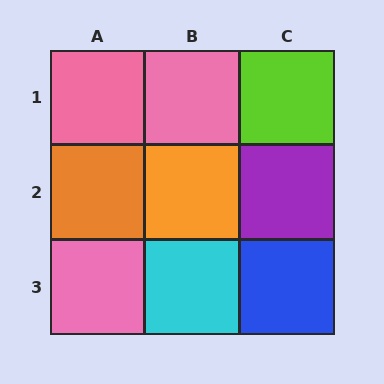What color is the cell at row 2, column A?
Orange.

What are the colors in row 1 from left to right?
Pink, pink, lime.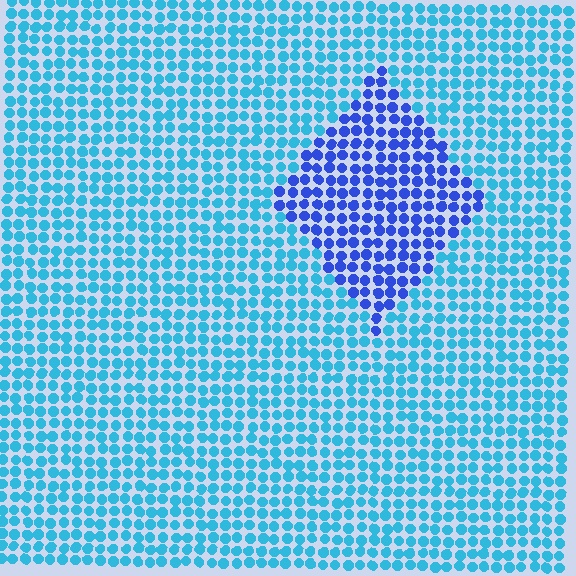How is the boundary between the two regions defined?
The boundary is defined purely by a slight shift in hue (about 38 degrees). Spacing, size, and orientation are identical on both sides.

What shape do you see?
I see a diamond.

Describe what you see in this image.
The image is filled with small cyan elements in a uniform arrangement. A diamond-shaped region is visible where the elements are tinted to a slightly different hue, forming a subtle color boundary.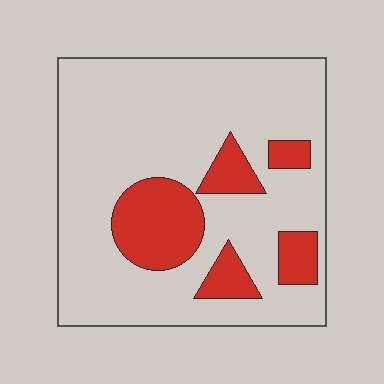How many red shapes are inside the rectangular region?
5.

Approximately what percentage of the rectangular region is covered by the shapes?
Approximately 20%.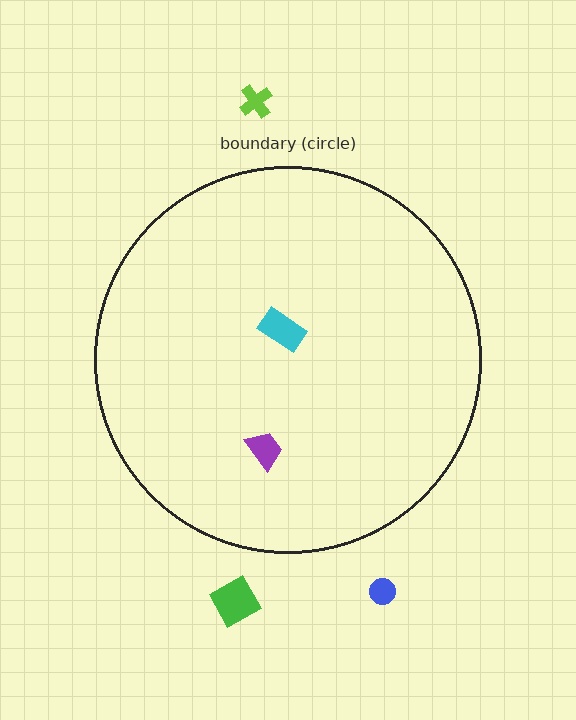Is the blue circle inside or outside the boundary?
Outside.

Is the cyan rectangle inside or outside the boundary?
Inside.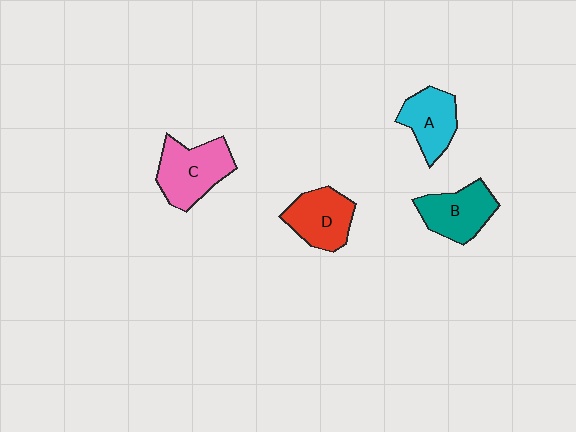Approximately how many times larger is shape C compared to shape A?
Approximately 1.3 times.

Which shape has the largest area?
Shape C (pink).